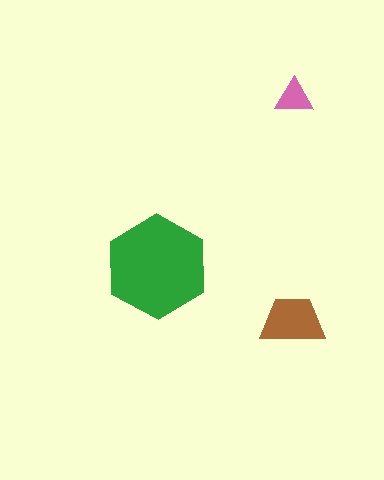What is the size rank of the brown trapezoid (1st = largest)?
2nd.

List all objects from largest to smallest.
The green hexagon, the brown trapezoid, the pink triangle.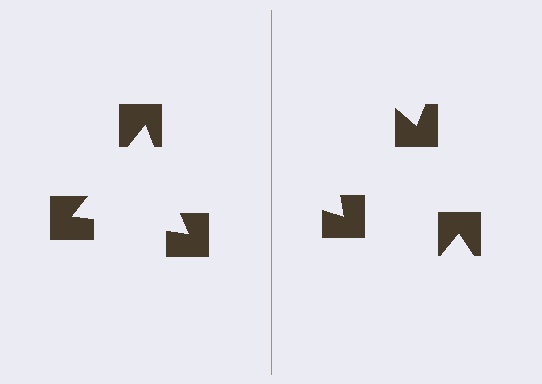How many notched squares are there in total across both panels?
6 — 3 on each side.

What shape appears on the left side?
An illusory triangle.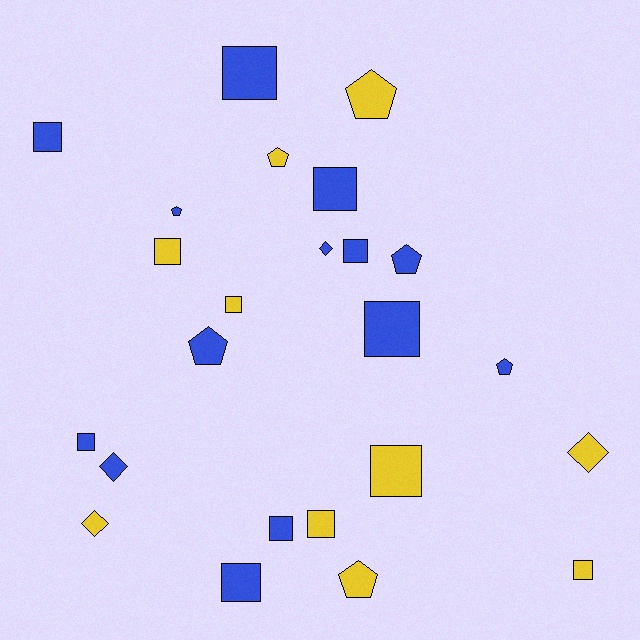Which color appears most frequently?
Blue, with 14 objects.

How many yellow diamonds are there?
There are 2 yellow diamonds.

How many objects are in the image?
There are 24 objects.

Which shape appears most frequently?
Square, with 13 objects.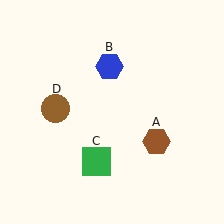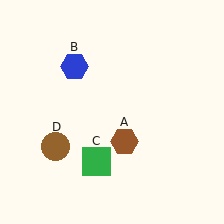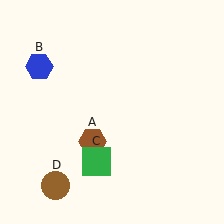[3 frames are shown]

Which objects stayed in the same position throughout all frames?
Green square (object C) remained stationary.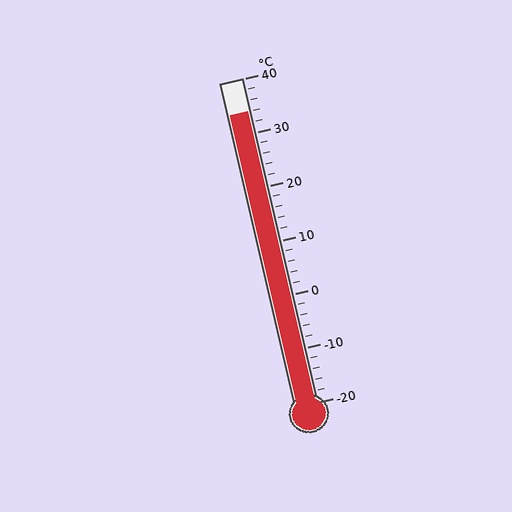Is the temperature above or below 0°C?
The temperature is above 0°C.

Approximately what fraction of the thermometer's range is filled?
The thermometer is filled to approximately 90% of its range.